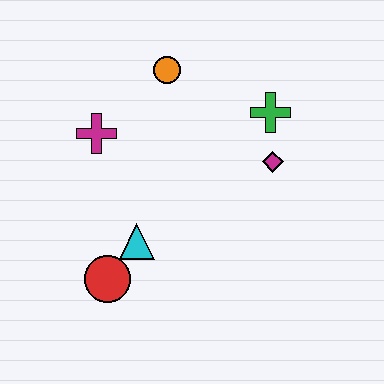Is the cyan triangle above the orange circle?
No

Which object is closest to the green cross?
The magenta diamond is closest to the green cross.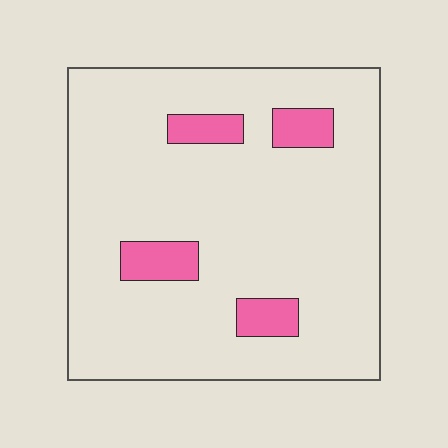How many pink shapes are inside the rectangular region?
4.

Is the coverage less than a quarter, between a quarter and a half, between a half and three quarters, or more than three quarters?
Less than a quarter.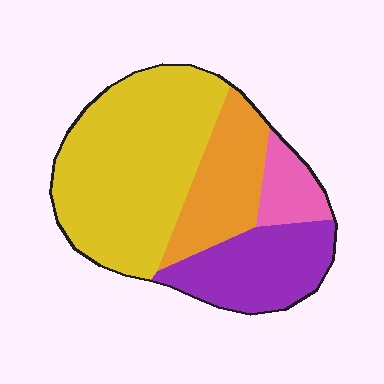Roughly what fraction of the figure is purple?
Purple covers about 20% of the figure.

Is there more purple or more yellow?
Yellow.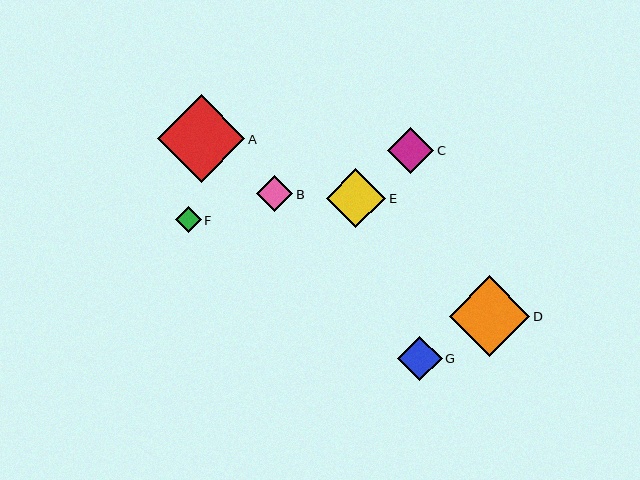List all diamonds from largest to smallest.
From largest to smallest: A, D, E, C, G, B, F.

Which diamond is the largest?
Diamond A is the largest with a size of approximately 88 pixels.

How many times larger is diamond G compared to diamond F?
Diamond G is approximately 1.8 times the size of diamond F.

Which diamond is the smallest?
Diamond F is the smallest with a size of approximately 25 pixels.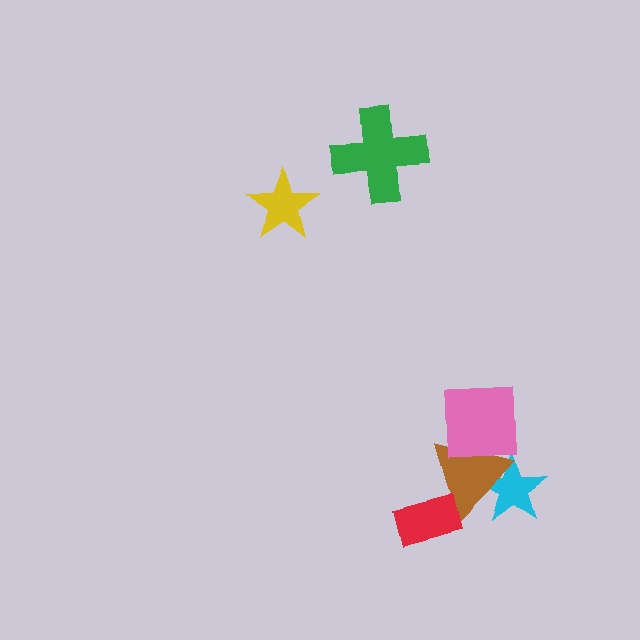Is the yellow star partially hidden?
No, no other shape covers it.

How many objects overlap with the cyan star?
2 objects overlap with the cyan star.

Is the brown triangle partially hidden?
Yes, it is partially covered by another shape.